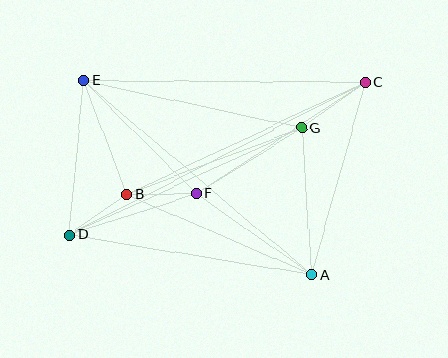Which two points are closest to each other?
Points B and F are closest to each other.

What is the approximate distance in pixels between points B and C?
The distance between B and C is approximately 264 pixels.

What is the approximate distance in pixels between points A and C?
The distance between A and C is approximately 200 pixels.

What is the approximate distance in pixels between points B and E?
The distance between B and E is approximately 121 pixels.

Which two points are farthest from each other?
Points C and D are farthest from each other.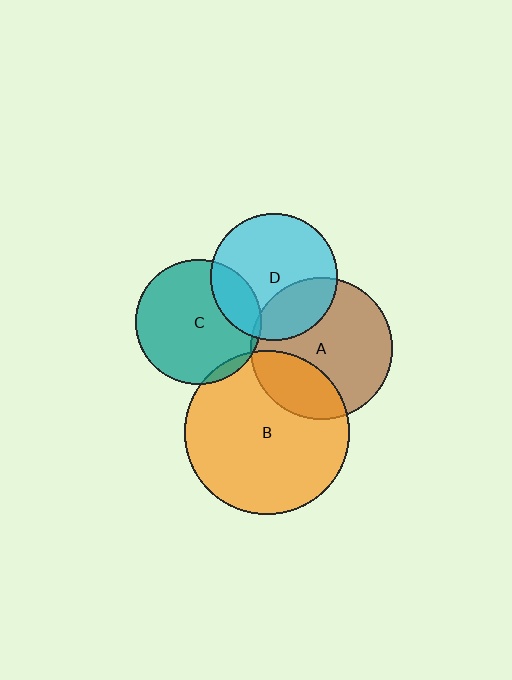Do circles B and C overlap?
Yes.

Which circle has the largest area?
Circle B (orange).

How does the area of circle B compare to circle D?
Approximately 1.7 times.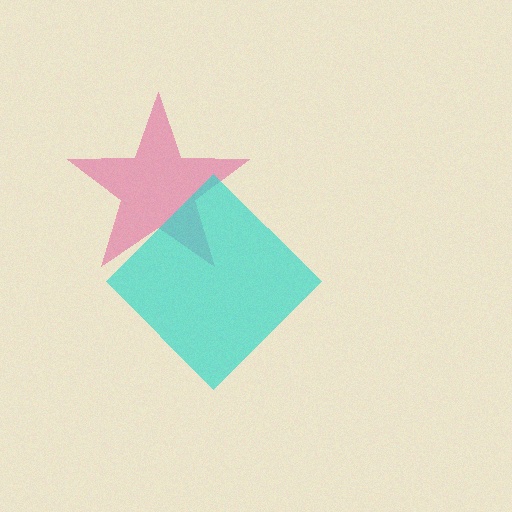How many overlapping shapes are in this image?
There are 2 overlapping shapes in the image.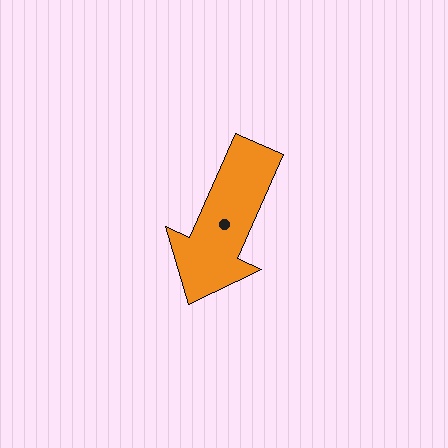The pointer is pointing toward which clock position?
Roughly 7 o'clock.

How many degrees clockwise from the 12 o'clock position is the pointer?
Approximately 204 degrees.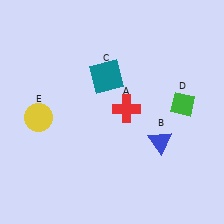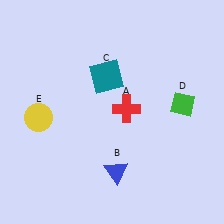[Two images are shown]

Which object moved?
The blue triangle (B) moved left.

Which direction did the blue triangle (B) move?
The blue triangle (B) moved left.